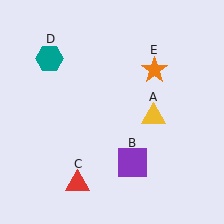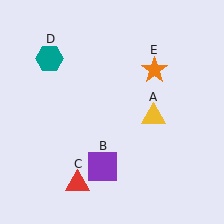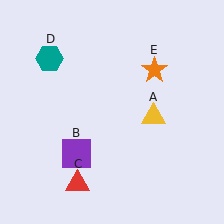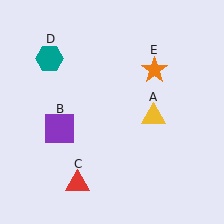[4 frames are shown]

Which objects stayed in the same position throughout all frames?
Yellow triangle (object A) and red triangle (object C) and teal hexagon (object D) and orange star (object E) remained stationary.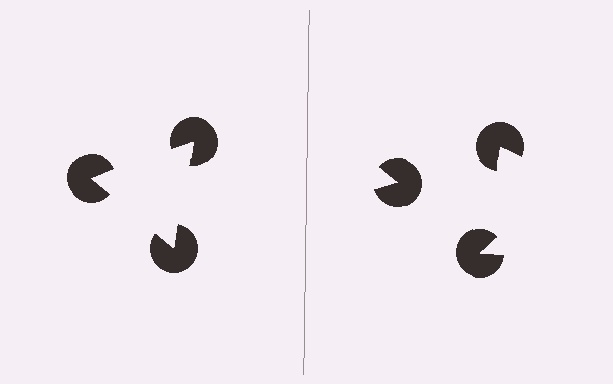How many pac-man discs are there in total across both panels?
6 — 3 on each side.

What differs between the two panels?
The pac-man discs are positioned identically on both sides; only the wedge orientations differ. On the left they align to a triangle; on the right they are misaligned.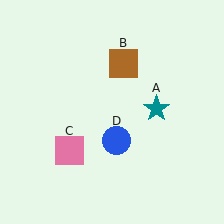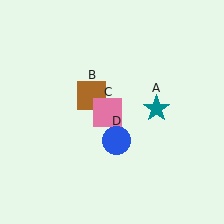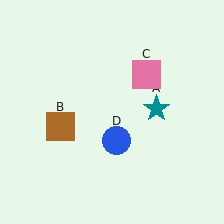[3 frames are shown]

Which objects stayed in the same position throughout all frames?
Teal star (object A) and blue circle (object D) remained stationary.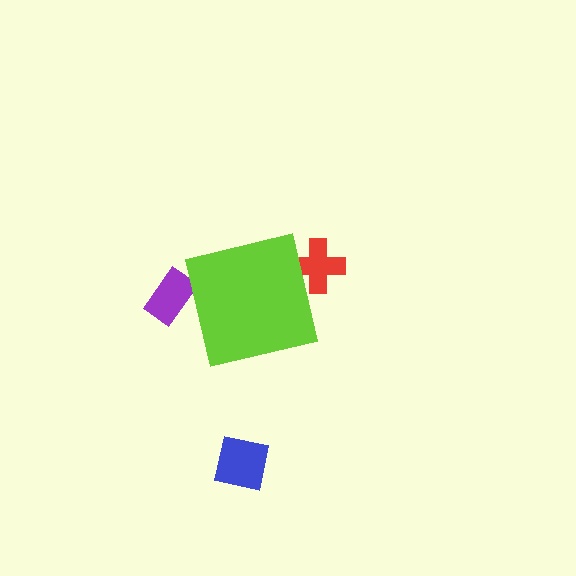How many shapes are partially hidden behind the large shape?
2 shapes are partially hidden.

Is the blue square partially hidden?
No, the blue square is fully visible.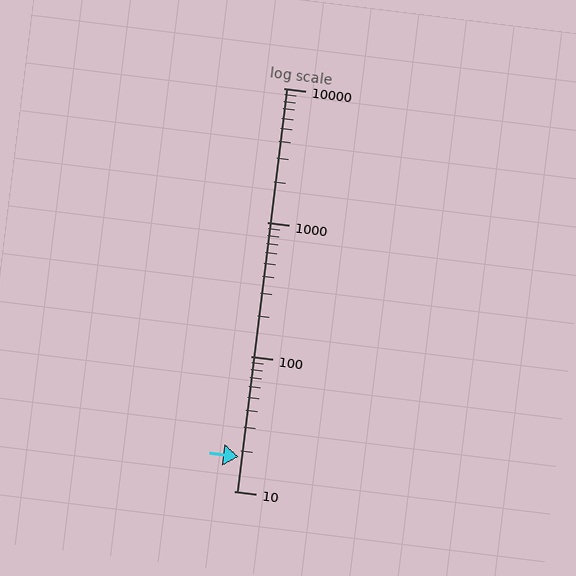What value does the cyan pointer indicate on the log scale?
The pointer indicates approximately 18.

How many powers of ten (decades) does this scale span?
The scale spans 3 decades, from 10 to 10000.